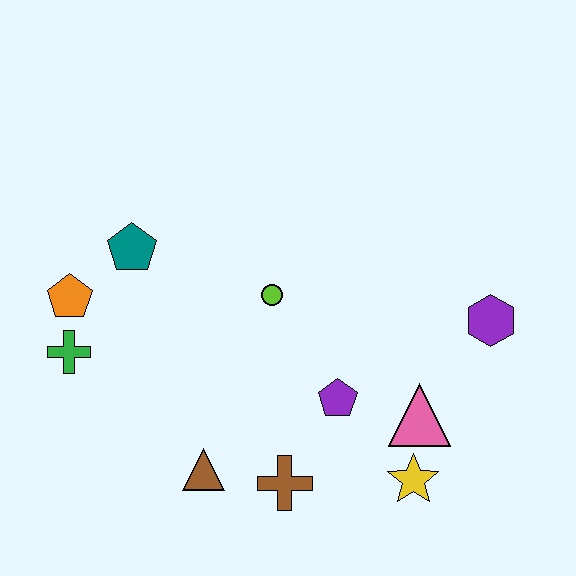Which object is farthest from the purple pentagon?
The orange pentagon is farthest from the purple pentagon.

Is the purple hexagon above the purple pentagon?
Yes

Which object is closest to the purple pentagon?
The pink triangle is closest to the purple pentagon.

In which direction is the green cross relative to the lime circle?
The green cross is to the left of the lime circle.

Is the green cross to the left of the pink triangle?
Yes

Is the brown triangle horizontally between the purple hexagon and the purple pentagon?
No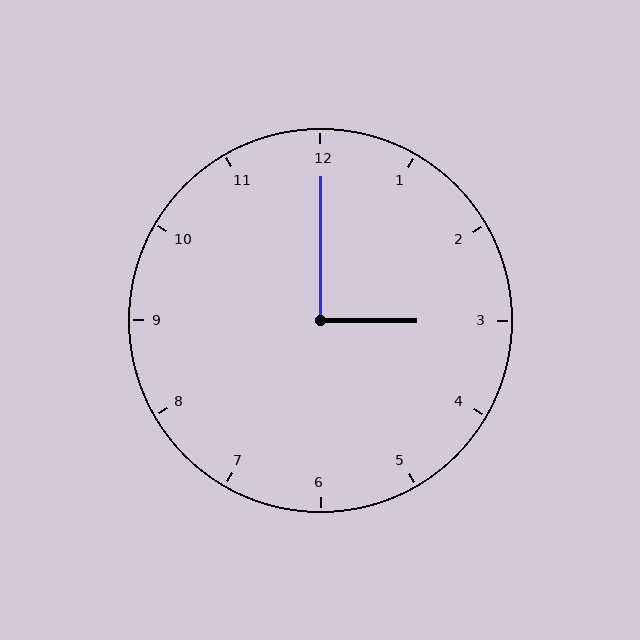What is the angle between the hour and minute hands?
Approximately 90 degrees.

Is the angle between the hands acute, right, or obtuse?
It is right.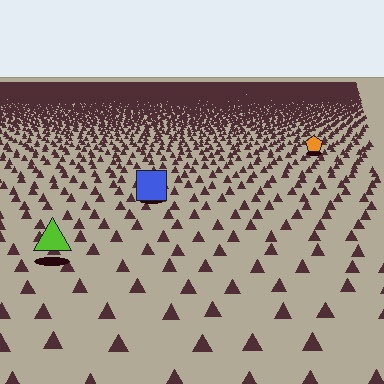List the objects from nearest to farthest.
From nearest to farthest: the lime triangle, the blue square, the orange pentagon.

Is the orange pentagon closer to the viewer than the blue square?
No. The blue square is closer — you can tell from the texture gradient: the ground texture is coarser near it.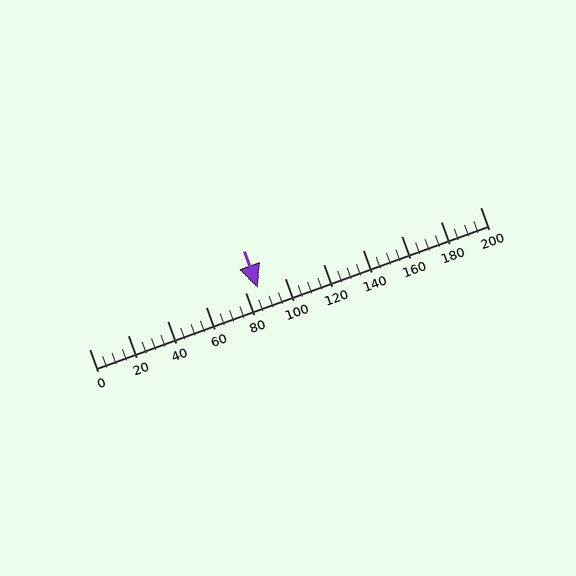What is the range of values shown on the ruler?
The ruler shows values from 0 to 200.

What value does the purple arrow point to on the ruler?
The purple arrow points to approximately 86.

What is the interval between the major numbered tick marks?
The major tick marks are spaced 20 units apart.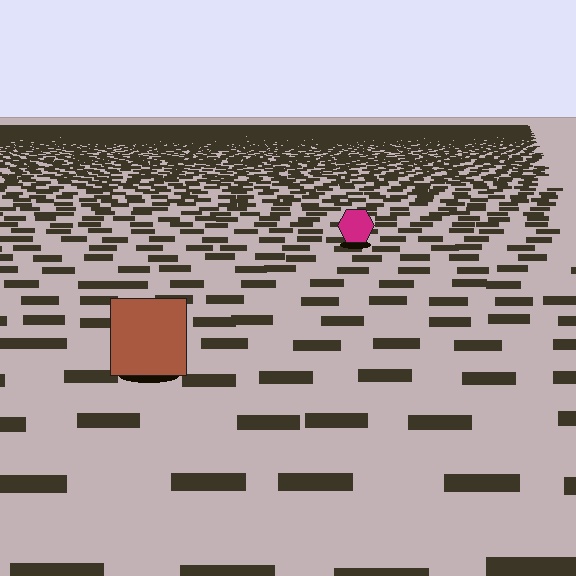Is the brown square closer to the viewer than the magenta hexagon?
Yes. The brown square is closer — you can tell from the texture gradient: the ground texture is coarser near it.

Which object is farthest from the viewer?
The magenta hexagon is farthest from the viewer. It appears smaller and the ground texture around it is denser.